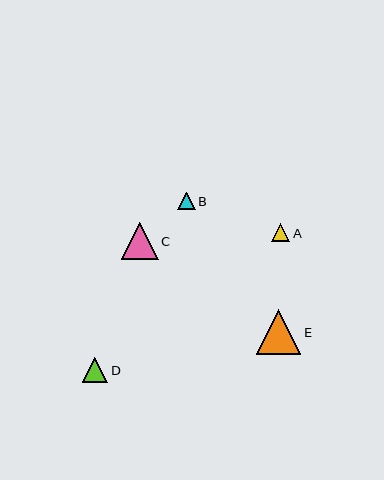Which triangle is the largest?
Triangle E is the largest with a size of approximately 44 pixels.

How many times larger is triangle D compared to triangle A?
Triangle D is approximately 1.4 times the size of triangle A.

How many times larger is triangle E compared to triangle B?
Triangle E is approximately 2.5 times the size of triangle B.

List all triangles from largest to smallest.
From largest to smallest: E, C, D, A, B.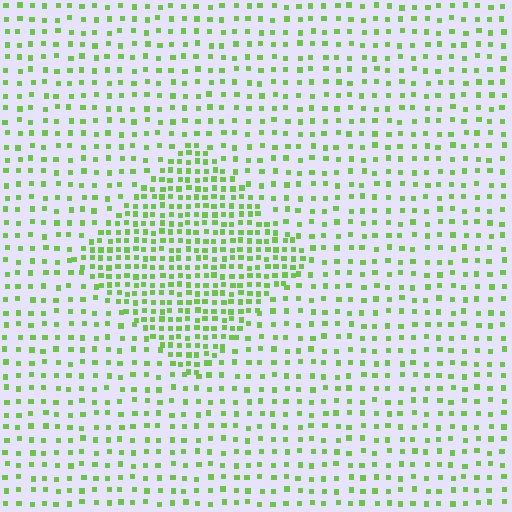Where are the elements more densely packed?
The elements are more densely packed inside the diamond boundary.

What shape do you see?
I see a diamond.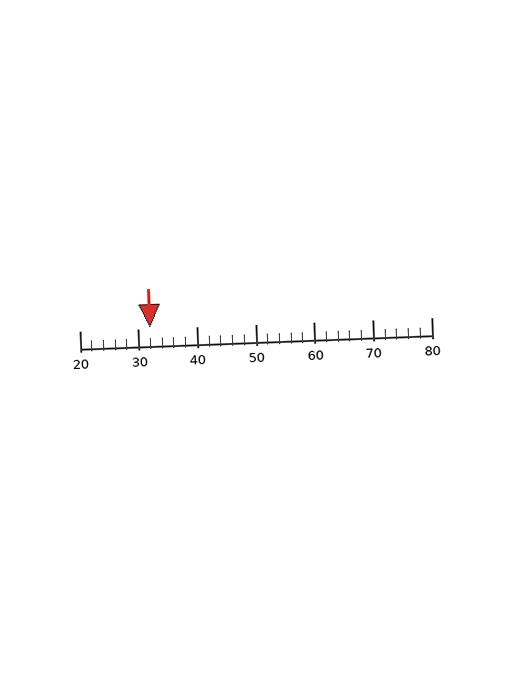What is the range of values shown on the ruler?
The ruler shows values from 20 to 80.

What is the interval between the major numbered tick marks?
The major tick marks are spaced 10 units apart.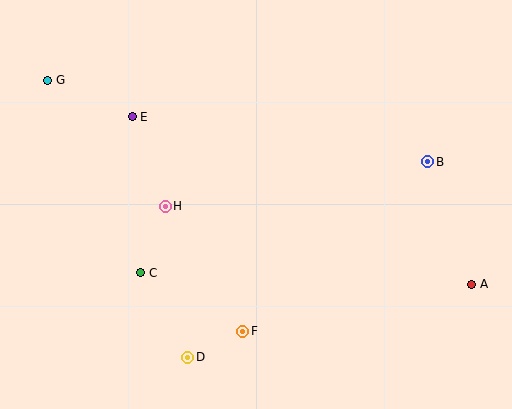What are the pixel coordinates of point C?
Point C is at (141, 273).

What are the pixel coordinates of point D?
Point D is at (188, 357).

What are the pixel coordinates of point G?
Point G is at (48, 80).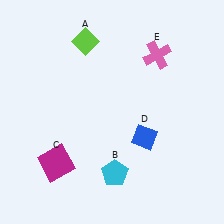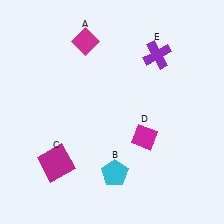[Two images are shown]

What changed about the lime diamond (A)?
In Image 1, A is lime. In Image 2, it changed to magenta.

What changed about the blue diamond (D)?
In Image 1, D is blue. In Image 2, it changed to magenta.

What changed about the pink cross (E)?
In Image 1, E is pink. In Image 2, it changed to purple.